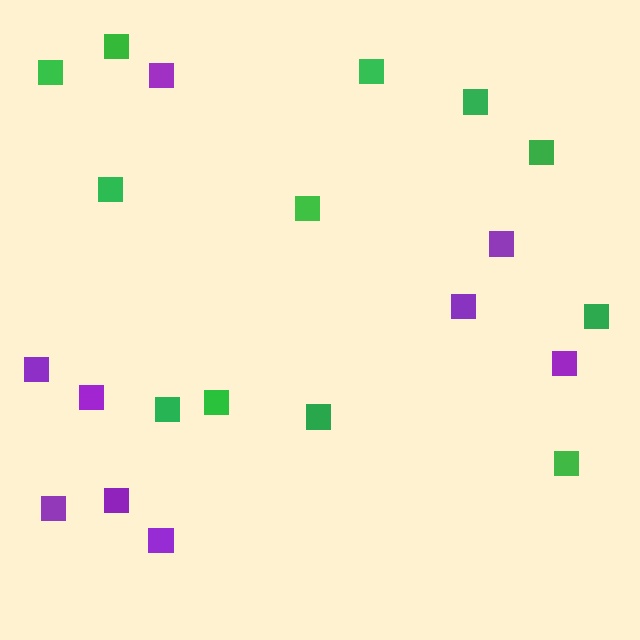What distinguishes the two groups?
There are 2 groups: one group of purple squares (9) and one group of green squares (12).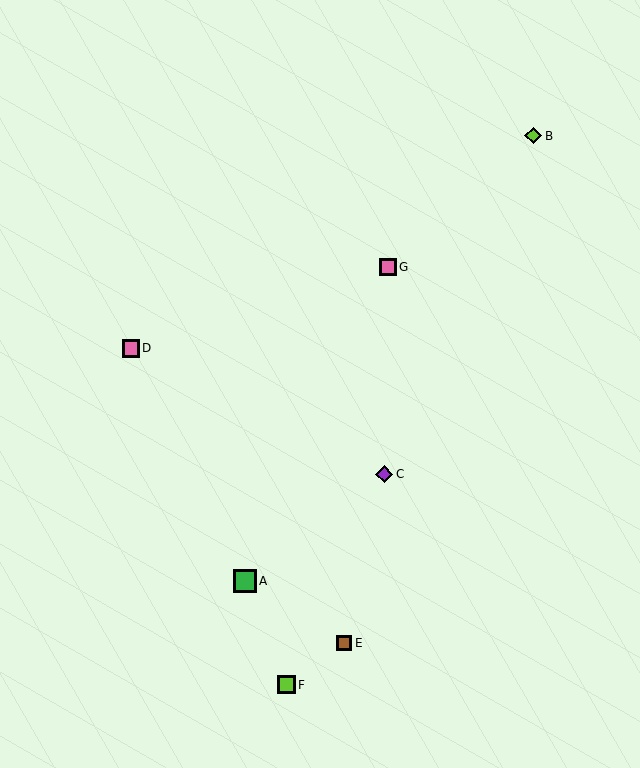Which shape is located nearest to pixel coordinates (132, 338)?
The pink square (labeled D) at (131, 348) is nearest to that location.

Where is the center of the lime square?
The center of the lime square is at (286, 685).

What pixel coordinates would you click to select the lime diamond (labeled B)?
Click at (533, 136) to select the lime diamond B.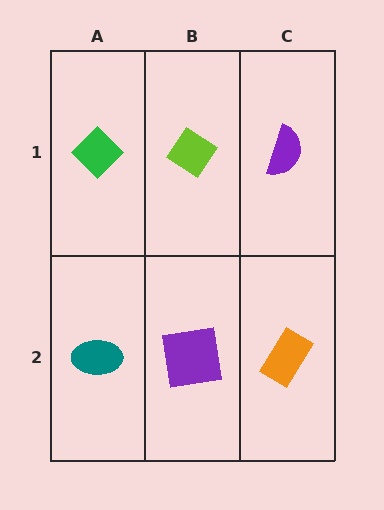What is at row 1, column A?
A green diamond.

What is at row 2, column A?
A teal ellipse.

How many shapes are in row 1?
3 shapes.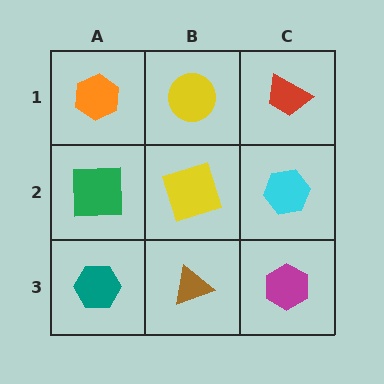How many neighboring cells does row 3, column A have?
2.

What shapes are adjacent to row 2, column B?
A yellow circle (row 1, column B), a brown triangle (row 3, column B), a green square (row 2, column A), a cyan hexagon (row 2, column C).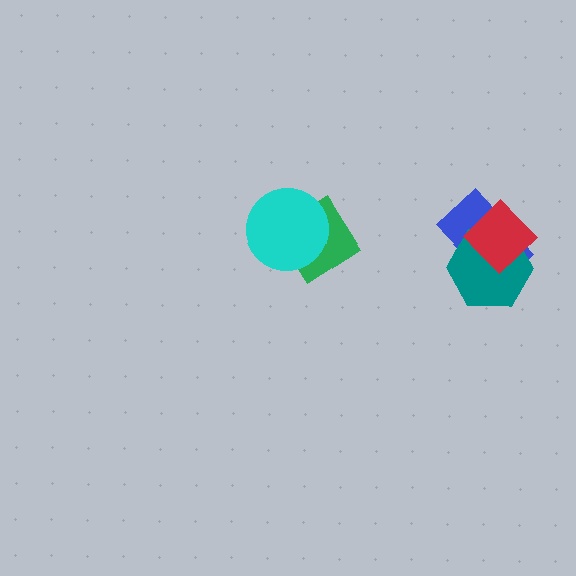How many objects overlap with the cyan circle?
1 object overlaps with the cyan circle.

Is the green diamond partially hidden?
Yes, it is partially covered by another shape.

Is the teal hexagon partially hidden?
Yes, it is partially covered by another shape.